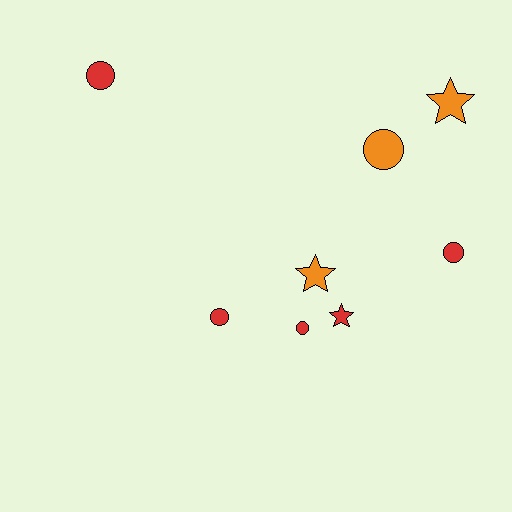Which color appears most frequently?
Red, with 5 objects.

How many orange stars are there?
There are 2 orange stars.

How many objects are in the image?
There are 8 objects.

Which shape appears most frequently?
Circle, with 5 objects.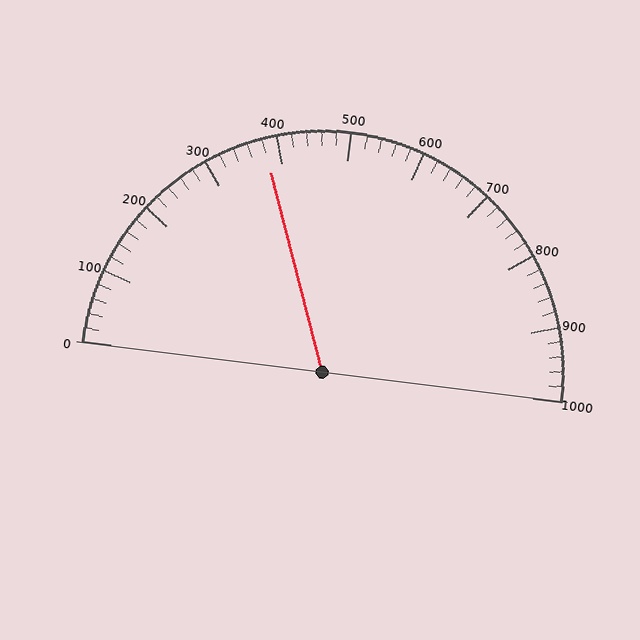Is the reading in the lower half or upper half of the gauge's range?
The reading is in the lower half of the range (0 to 1000).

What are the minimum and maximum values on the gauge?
The gauge ranges from 0 to 1000.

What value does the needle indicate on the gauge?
The needle indicates approximately 380.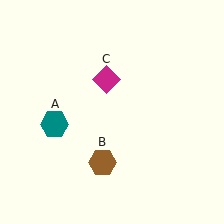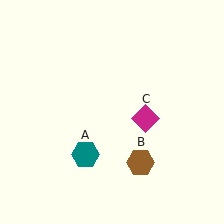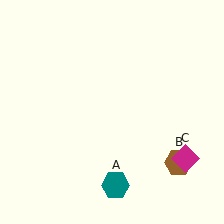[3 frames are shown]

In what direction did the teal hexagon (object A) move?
The teal hexagon (object A) moved down and to the right.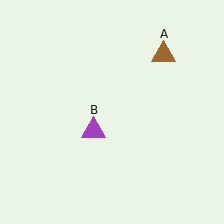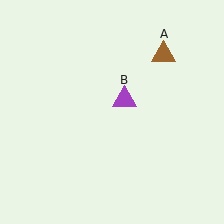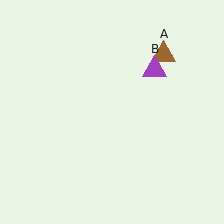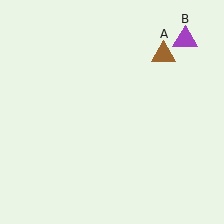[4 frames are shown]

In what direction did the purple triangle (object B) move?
The purple triangle (object B) moved up and to the right.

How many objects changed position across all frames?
1 object changed position: purple triangle (object B).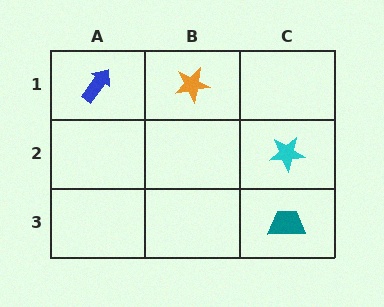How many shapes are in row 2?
1 shape.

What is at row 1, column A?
A blue arrow.